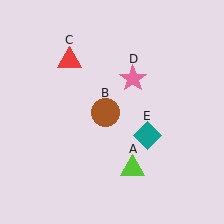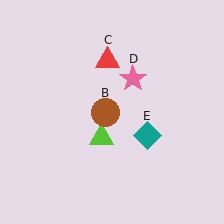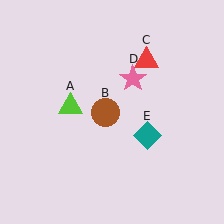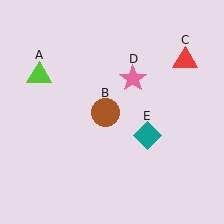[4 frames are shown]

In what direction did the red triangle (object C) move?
The red triangle (object C) moved right.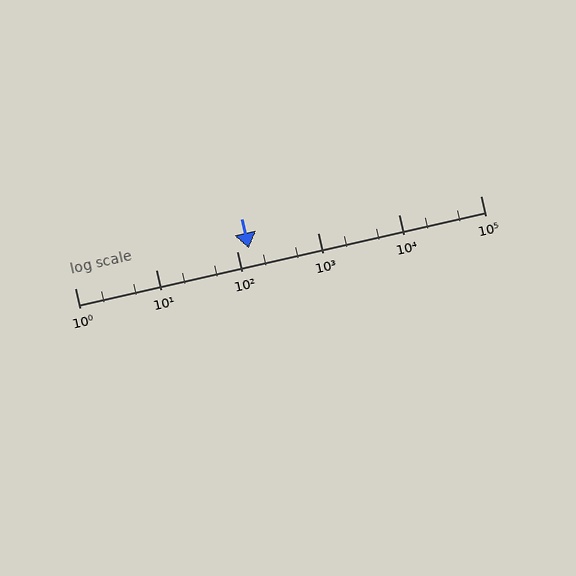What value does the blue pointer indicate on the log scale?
The pointer indicates approximately 140.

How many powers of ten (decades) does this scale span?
The scale spans 5 decades, from 1 to 100000.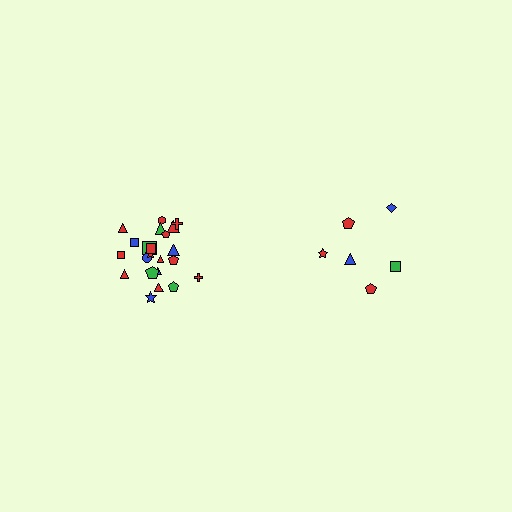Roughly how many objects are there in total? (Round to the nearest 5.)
Roughly 30 objects in total.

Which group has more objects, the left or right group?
The left group.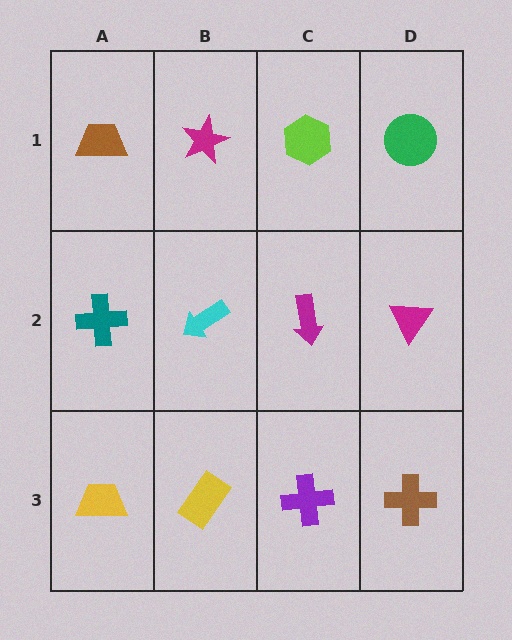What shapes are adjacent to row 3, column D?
A magenta triangle (row 2, column D), a purple cross (row 3, column C).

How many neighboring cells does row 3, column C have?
3.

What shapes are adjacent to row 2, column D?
A green circle (row 1, column D), a brown cross (row 3, column D), a magenta arrow (row 2, column C).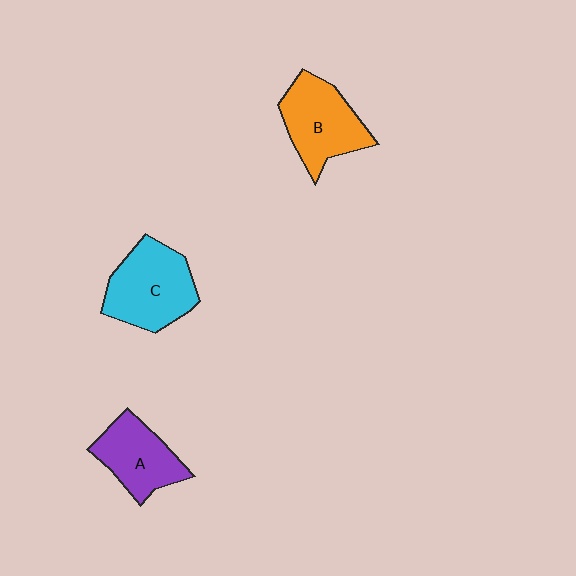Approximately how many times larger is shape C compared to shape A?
Approximately 1.3 times.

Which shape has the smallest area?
Shape A (purple).